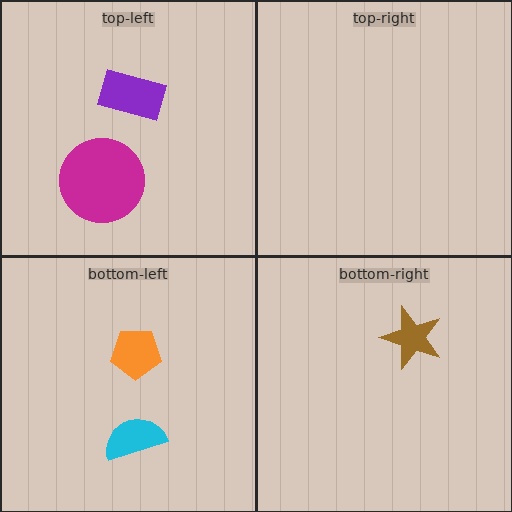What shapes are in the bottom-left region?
The orange pentagon, the cyan semicircle.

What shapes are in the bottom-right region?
The brown star.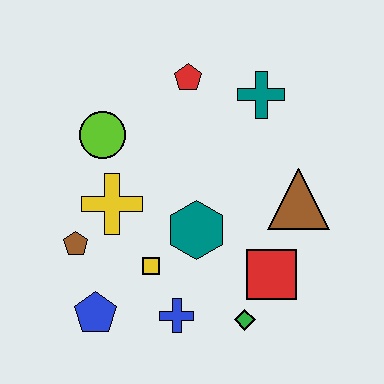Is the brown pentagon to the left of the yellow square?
Yes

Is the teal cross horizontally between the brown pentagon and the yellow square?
No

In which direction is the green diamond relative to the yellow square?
The green diamond is to the right of the yellow square.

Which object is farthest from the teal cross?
The blue pentagon is farthest from the teal cross.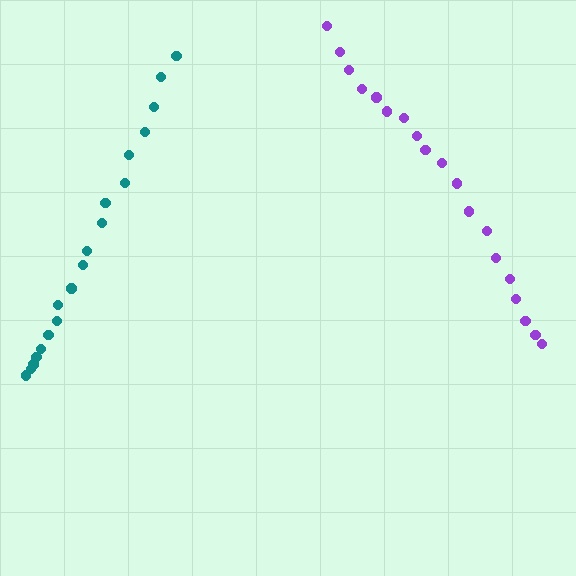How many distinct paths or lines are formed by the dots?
There are 2 distinct paths.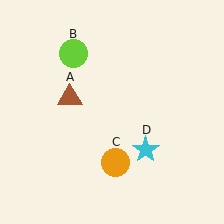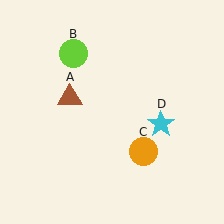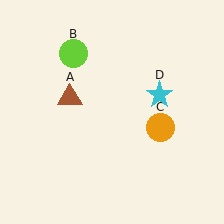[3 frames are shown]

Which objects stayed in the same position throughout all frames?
Brown triangle (object A) and lime circle (object B) remained stationary.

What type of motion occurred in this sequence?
The orange circle (object C), cyan star (object D) rotated counterclockwise around the center of the scene.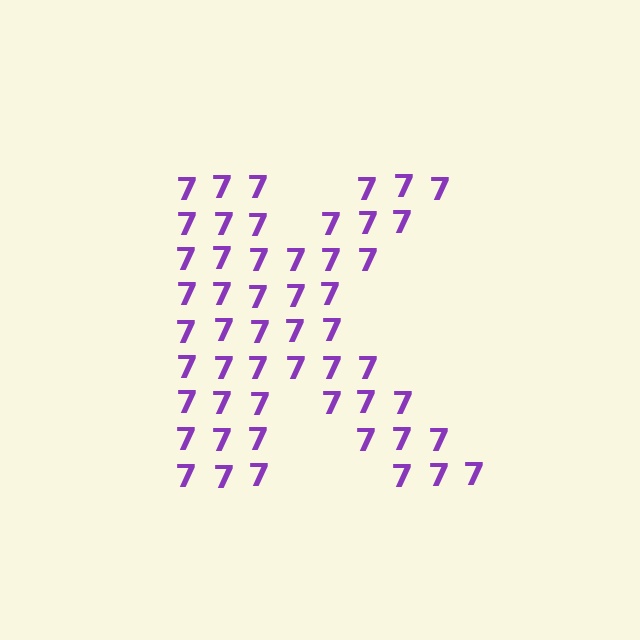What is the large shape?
The large shape is the letter K.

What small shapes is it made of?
It is made of small digit 7's.